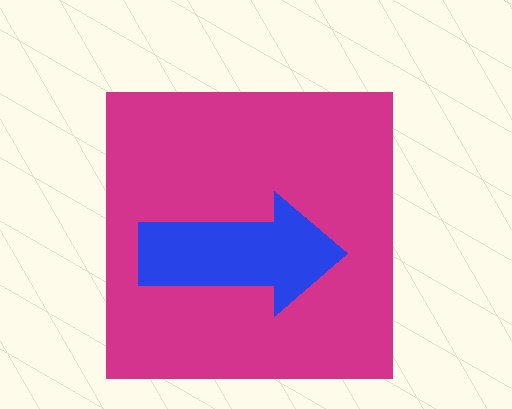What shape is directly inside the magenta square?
The blue arrow.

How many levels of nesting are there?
2.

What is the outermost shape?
The magenta square.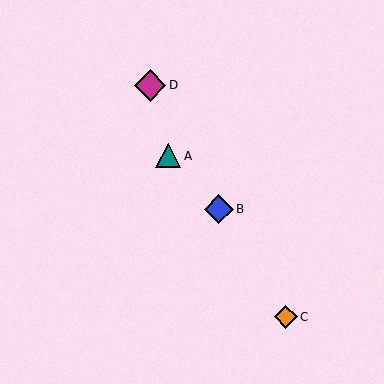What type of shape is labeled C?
Shape C is an orange diamond.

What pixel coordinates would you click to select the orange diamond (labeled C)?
Click at (286, 317) to select the orange diamond C.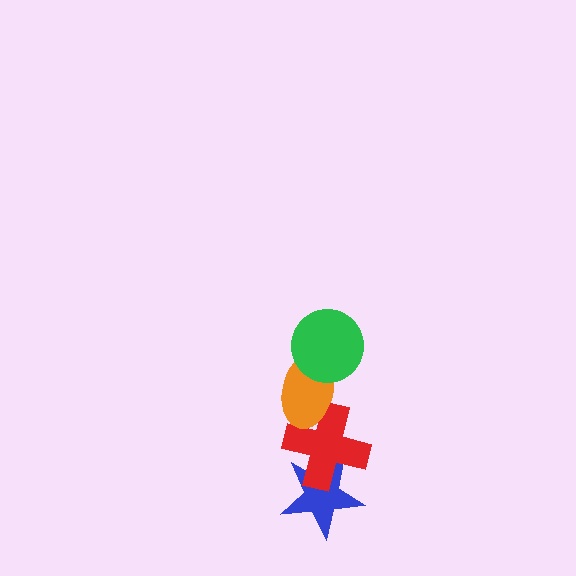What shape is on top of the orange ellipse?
The green circle is on top of the orange ellipse.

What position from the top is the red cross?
The red cross is 3rd from the top.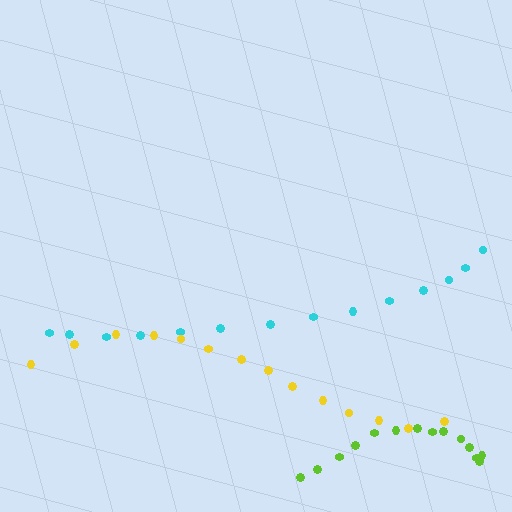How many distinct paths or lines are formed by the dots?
There are 3 distinct paths.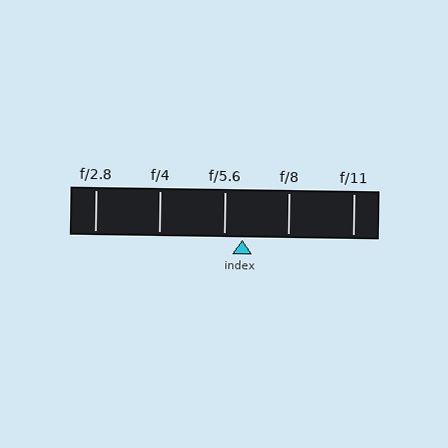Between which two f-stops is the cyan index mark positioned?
The index mark is between f/5.6 and f/8.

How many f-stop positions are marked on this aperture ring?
There are 5 f-stop positions marked.